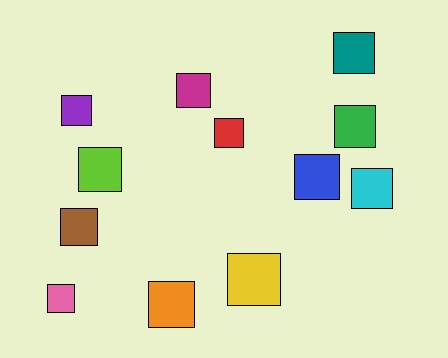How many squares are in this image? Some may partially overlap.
There are 12 squares.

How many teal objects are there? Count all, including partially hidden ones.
There is 1 teal object.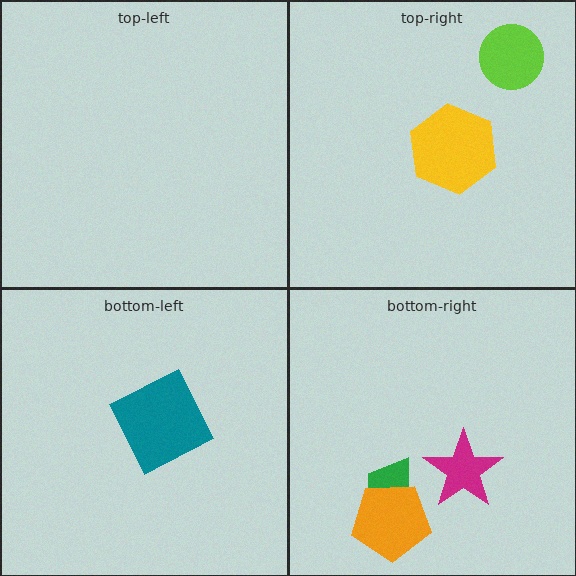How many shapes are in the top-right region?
2.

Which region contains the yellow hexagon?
The top-right region.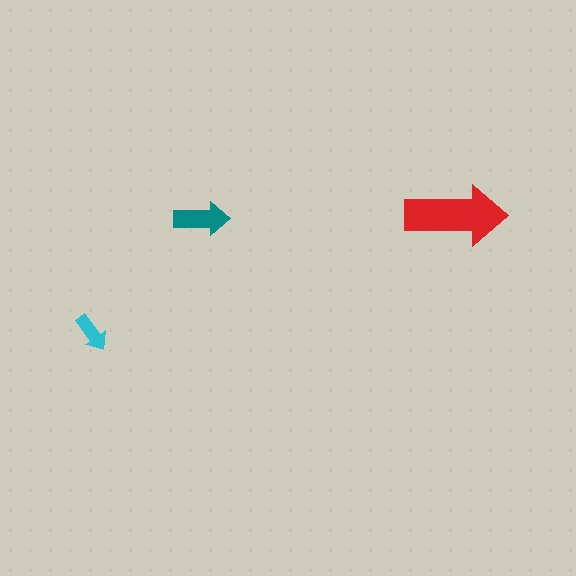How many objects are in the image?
There are 3 objects in the image.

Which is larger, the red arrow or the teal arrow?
The red one.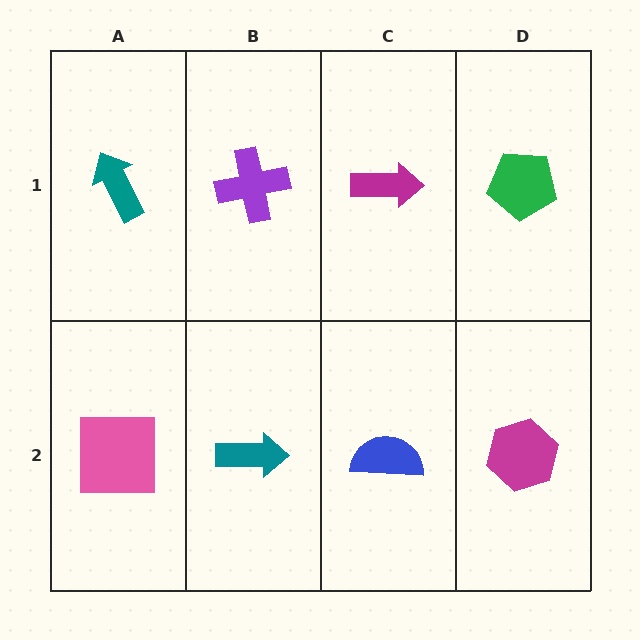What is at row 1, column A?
A teal arrow.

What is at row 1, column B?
A purple cross.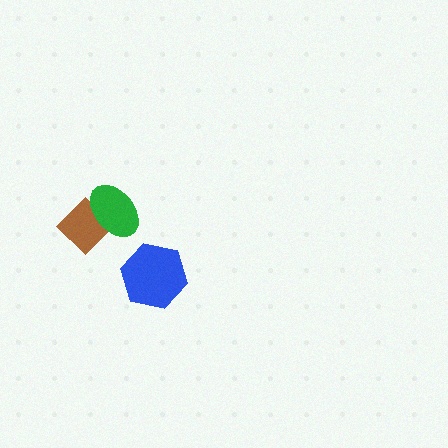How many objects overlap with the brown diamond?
1 object overlaps with the brown diamond.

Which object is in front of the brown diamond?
The green ellipse is in front of the brown diamond.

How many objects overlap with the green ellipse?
1 object overlaps with the green ellipse.